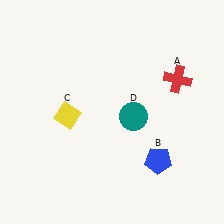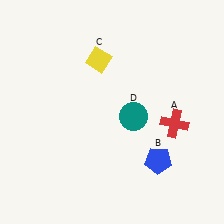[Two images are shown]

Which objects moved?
The objects that moved are: the red cross (A), the yellow diamond (C).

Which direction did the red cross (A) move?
The red cross (A) moved down.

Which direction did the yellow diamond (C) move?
The yellow diamond (C) moved up.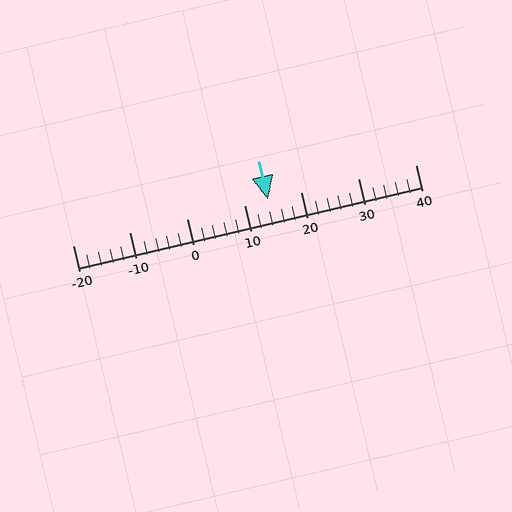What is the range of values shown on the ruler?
The ruler shows values from -20 to 40.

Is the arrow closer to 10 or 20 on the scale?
The arrow is closer to 10.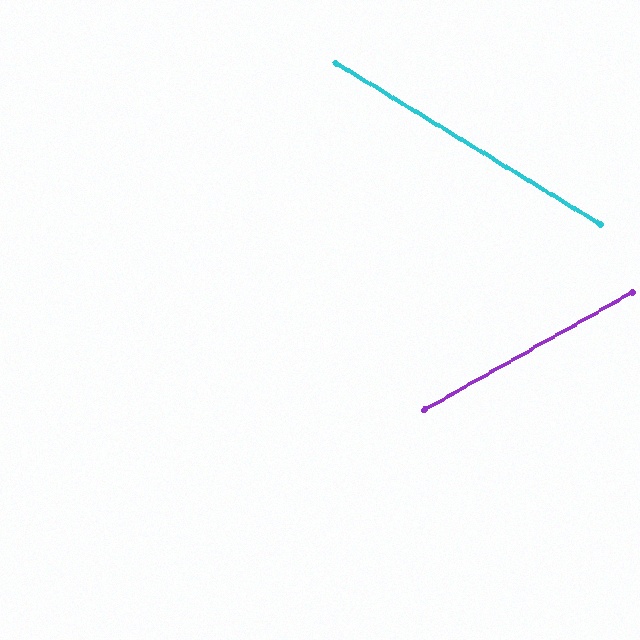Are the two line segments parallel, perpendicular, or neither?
Neither parallel nor perpendicular — they differ by about 61°.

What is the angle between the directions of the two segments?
Approximately 61 degrees.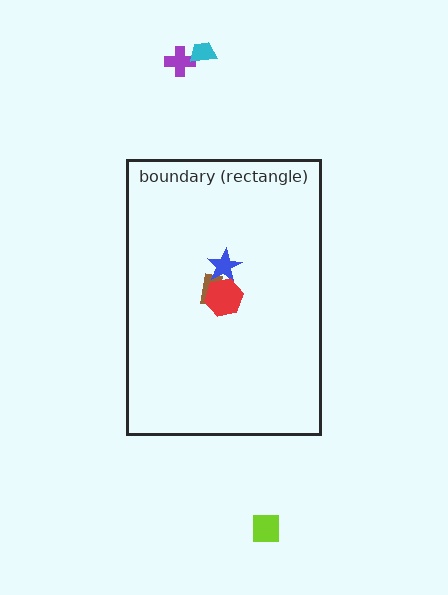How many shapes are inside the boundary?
3 inside, 3 outside.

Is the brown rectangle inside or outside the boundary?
Inside.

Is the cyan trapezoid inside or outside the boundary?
Outside.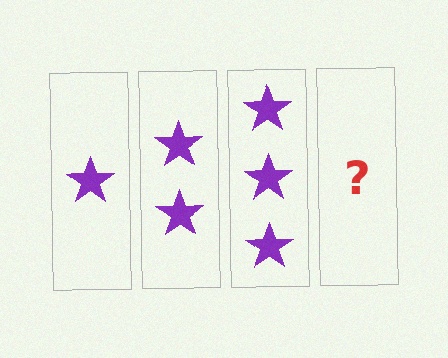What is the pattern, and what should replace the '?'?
The pattern is that each step adds one more star. The '?' should be 4 stars.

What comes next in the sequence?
The next element should be 4 stars.